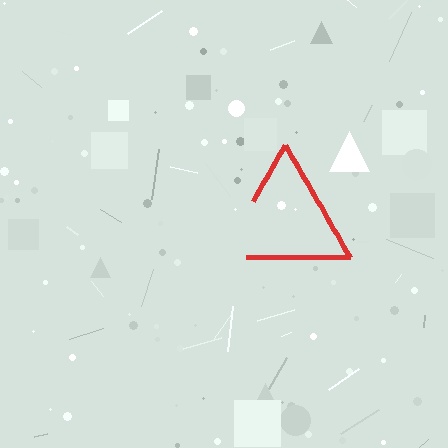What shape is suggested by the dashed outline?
The dashed outline suggests a triangle.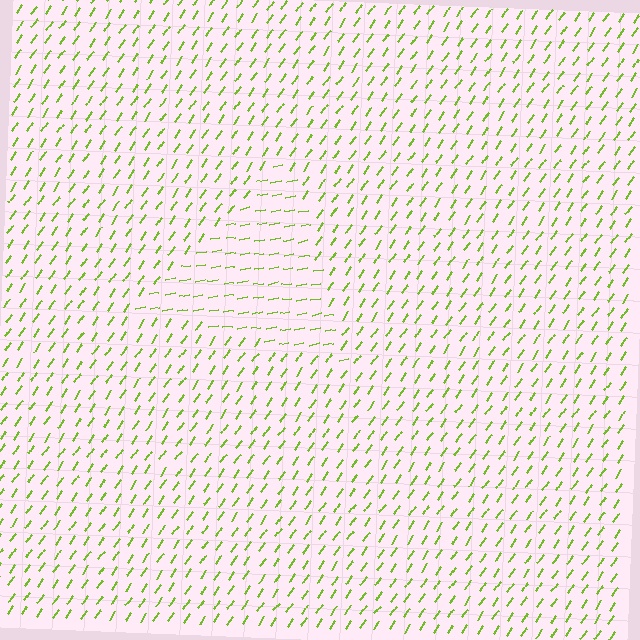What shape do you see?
I see a triangle.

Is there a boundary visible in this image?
Yes, there is a texture boundary formed by a change in line orientation.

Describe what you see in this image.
The image is filled with small lime line segments. A triangle region in the image has lines oriented differently from the surrounding lines, creating a visible texture boundary.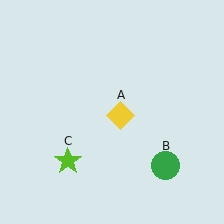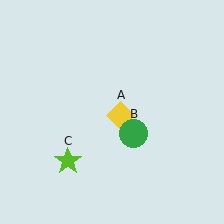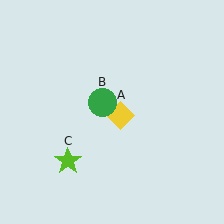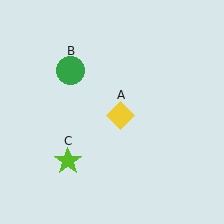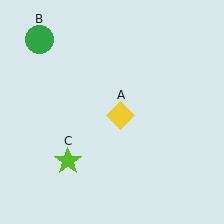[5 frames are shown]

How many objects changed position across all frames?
1 object changed position: green circle (object B).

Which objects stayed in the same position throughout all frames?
Yellow diamond (object A) and lime star (object C) remained stationary.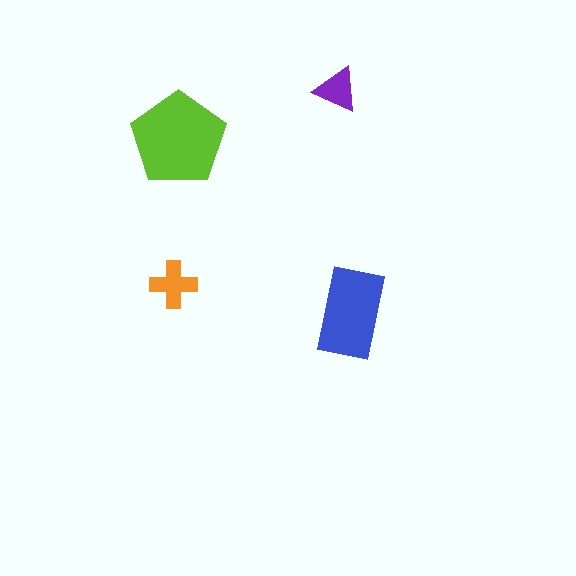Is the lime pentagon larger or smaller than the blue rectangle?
Larger.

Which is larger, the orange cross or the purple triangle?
The orange cross.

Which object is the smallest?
The purple triangle.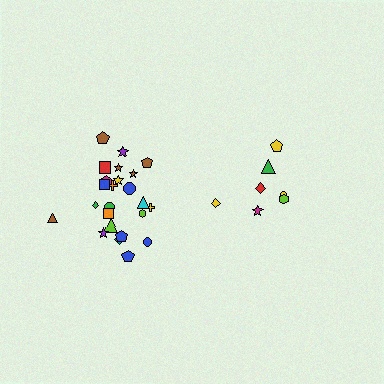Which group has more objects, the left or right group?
The left group.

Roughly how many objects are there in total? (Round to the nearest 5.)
Roughly 30 objects in total.